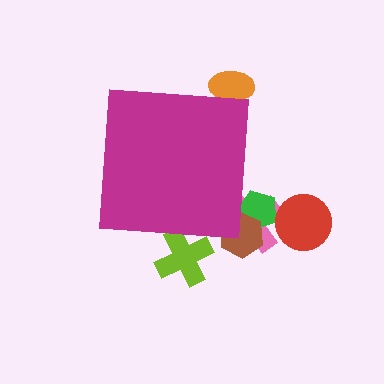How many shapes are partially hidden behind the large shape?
5 shapes are partially hidden.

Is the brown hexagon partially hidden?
Yes, the brown hexagon is partially hidden behind the magenta square.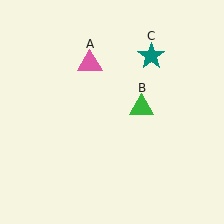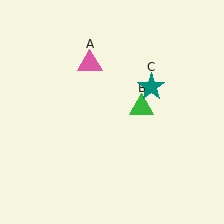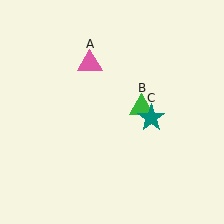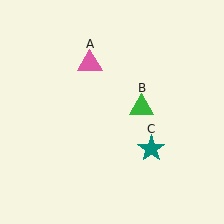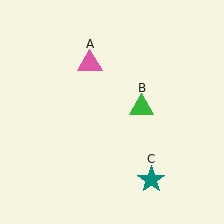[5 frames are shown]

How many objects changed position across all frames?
1 object changed position: teal star (object C).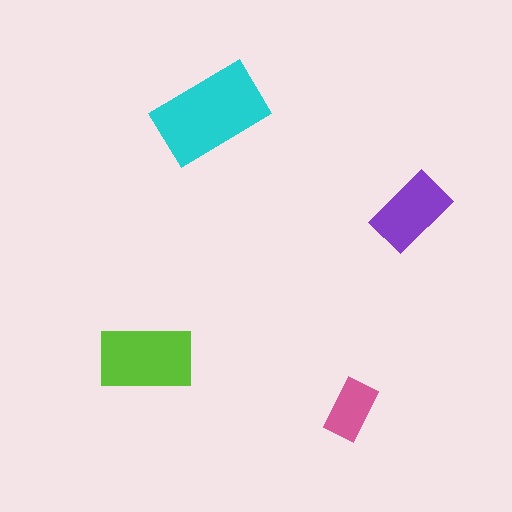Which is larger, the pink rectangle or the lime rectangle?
The lime one.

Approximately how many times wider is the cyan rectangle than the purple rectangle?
About 1.5 times wider.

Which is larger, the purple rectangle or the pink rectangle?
The purple one.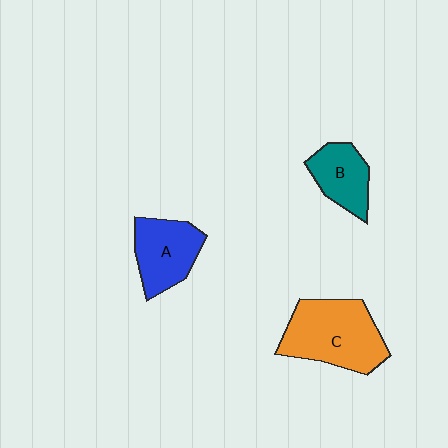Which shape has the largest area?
Shape C (orange).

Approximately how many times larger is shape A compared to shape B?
Approximately 1.2 times.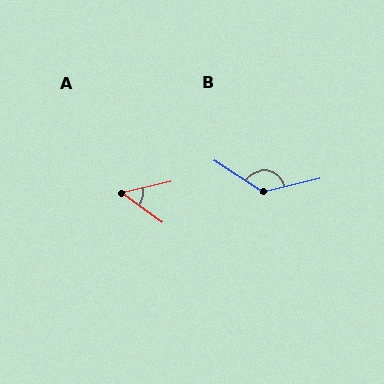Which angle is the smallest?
A, at approximately 49 degrees.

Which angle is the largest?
B, at approximately 133 degrees.